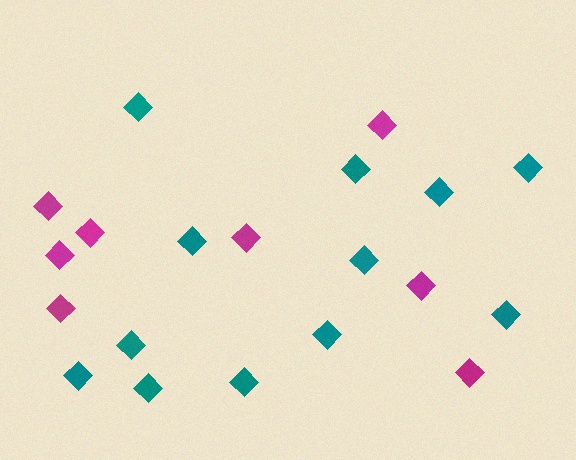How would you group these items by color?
There are 2 groups: one group of teal diamonds (12) and one group of magenta diamonds (8).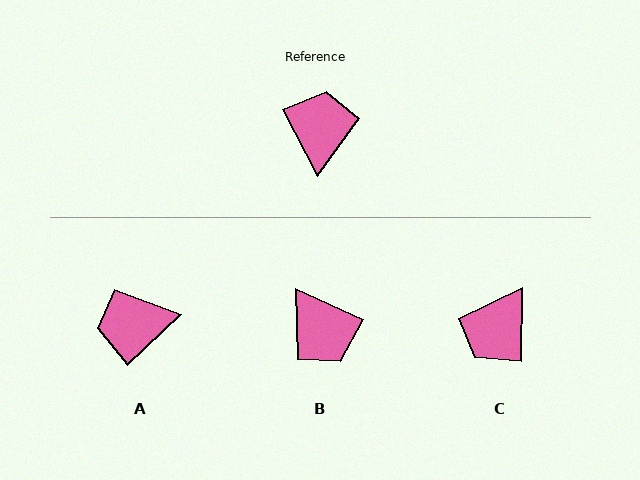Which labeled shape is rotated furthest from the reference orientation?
C, about 152 degrees away.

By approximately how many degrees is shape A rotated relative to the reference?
Approximately 106 degrees counter-clockwise.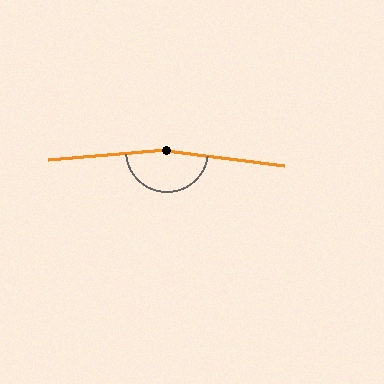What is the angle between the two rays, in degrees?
Approximately 168 degrees.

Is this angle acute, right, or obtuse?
It is obtuse.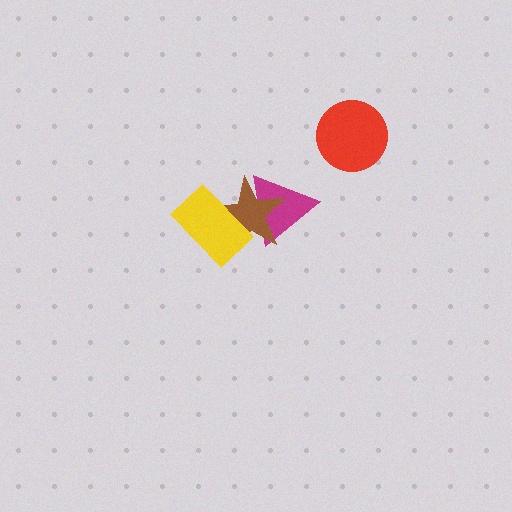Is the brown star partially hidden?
Yes, it is partially covered by another shape.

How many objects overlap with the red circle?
0 objects overlap with the red circle.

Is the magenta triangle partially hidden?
Yes, it is partially covered by another shape.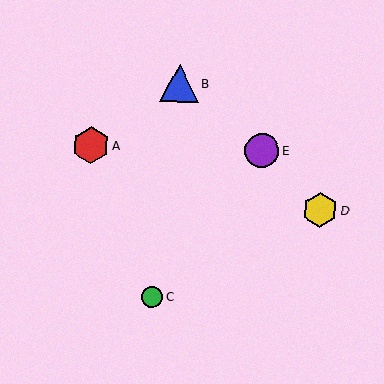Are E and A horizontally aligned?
Yes, both are at y≈150.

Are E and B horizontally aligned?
No, E is at y≈150 and B is at y≈83.